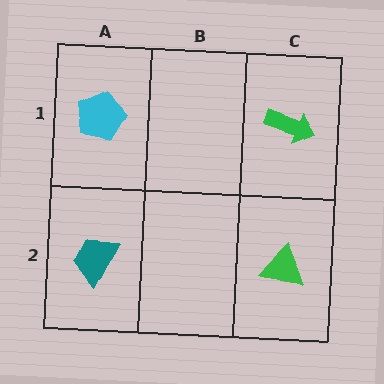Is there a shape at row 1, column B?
No, that cell is empty.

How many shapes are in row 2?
2 shapes.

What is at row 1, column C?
A green arrow.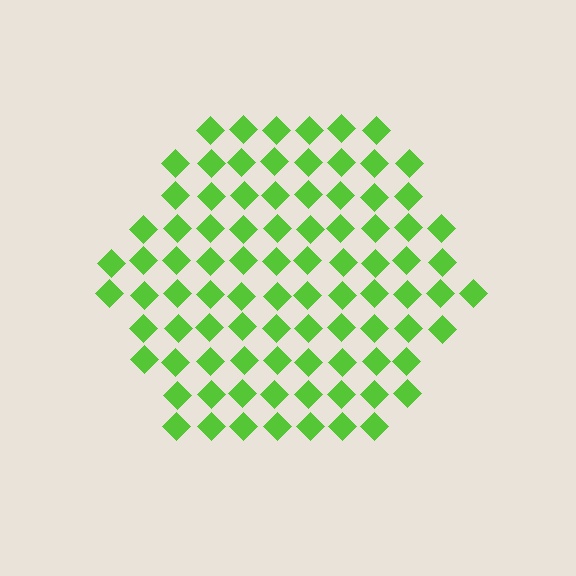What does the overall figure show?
The overall figure shows a hexagon.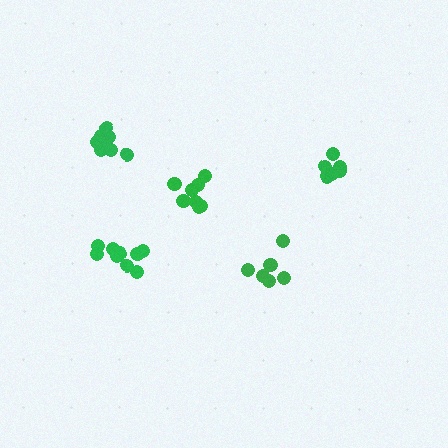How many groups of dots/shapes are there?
There are 5 groups.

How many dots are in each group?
Group 1: 8 dots, Group 2: 6 dots, Group 3: 8 dots, Group 4: 6 dots, Group 5: 9 dots (37 total).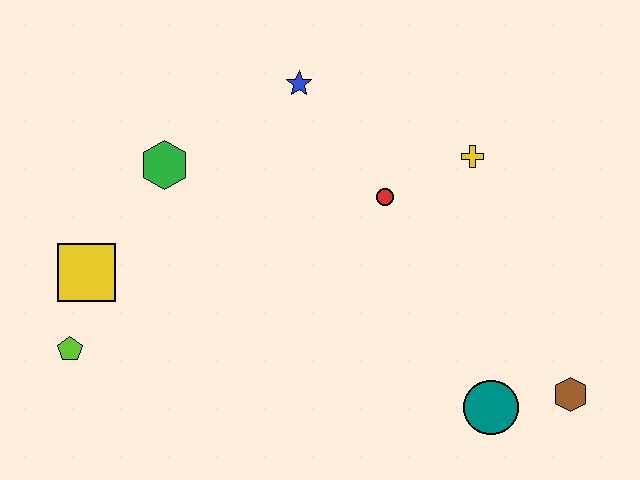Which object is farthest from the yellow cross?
The lime pentagon is farthest from the yellow cross.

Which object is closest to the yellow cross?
The red circle is closest to the yellow cross.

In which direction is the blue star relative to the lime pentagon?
The blue star is above the lime pentagon.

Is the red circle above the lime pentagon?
Yes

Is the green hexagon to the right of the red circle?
No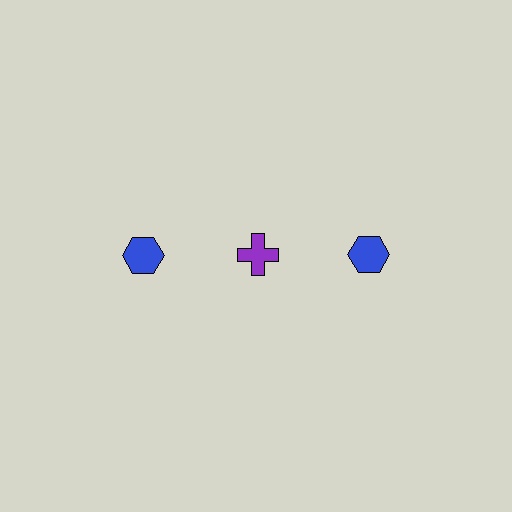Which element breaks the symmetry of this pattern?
The purple cross in the top row, second from left column breaks the symmetry. All other shapes are blue hexagons.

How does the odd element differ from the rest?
It differs in both color (purple instead of blue) and shape (cross instead of hexagon).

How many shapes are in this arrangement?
There are 3 shapes arranged in a grid pattern.